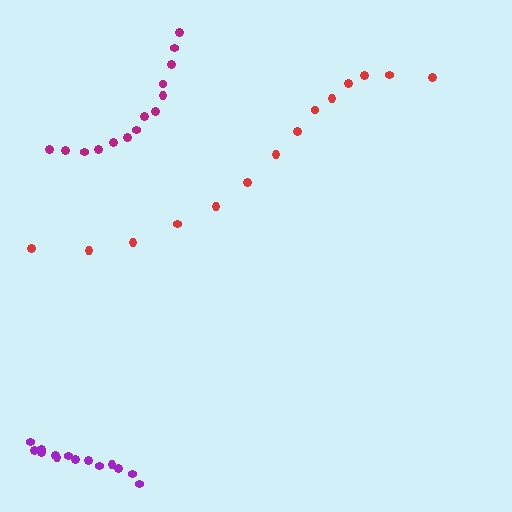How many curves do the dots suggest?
There are 3 distinct paths.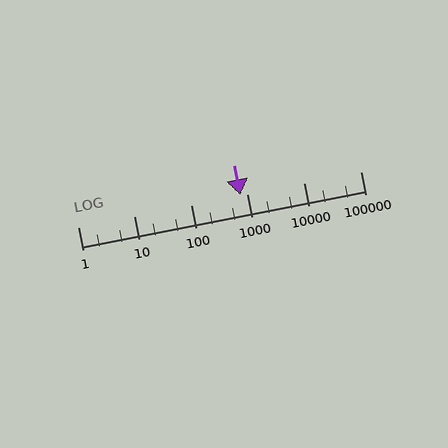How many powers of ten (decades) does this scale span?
The scale spans 5 decades, from 1 to 100000.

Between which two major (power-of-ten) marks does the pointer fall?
The pointer is between 100 and 1000.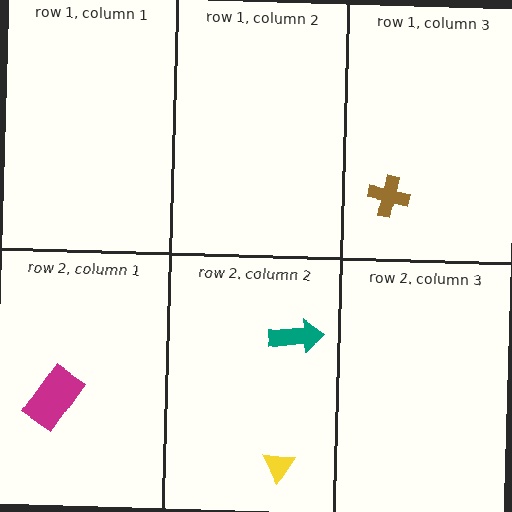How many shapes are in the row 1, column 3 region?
1.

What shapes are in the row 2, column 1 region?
The magenta rectangle.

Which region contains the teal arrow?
The row 2, column 2 region.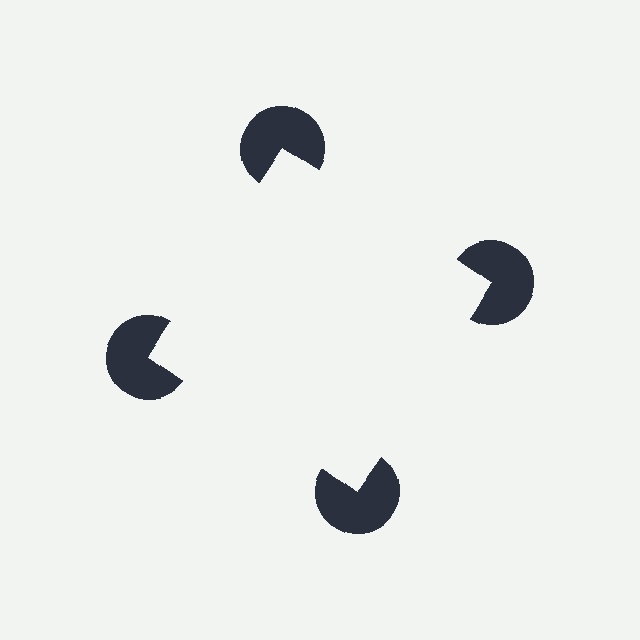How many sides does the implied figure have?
4 sides.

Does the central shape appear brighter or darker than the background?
It typically appears slightly brighter than the background, even though no actual brightness change is drawn.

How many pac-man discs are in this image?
There are 4 — one at each vertex of the illusory square.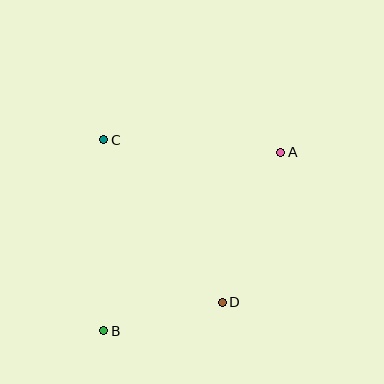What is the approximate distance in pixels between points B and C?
The distance between B and C is approximately 191 pixels.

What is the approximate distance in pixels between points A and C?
The distance between A and C is approximately 178 pixels.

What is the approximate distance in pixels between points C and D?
The distance between C and D is approximately 201 pixels.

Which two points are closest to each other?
Points B and D are closest to each other.